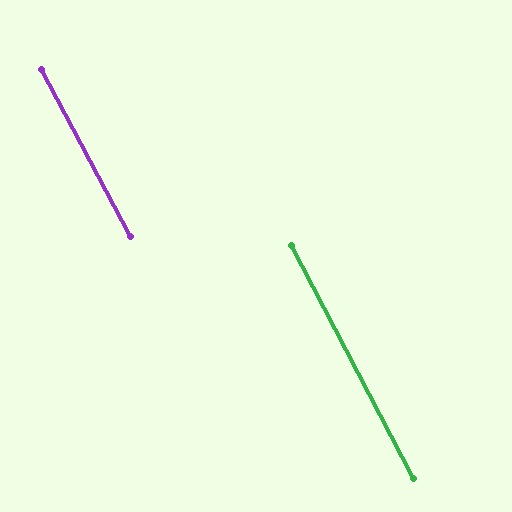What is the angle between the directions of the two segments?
Approximately 0 degrees.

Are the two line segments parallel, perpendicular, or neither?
Parallel — their directions differ by only 0.2°.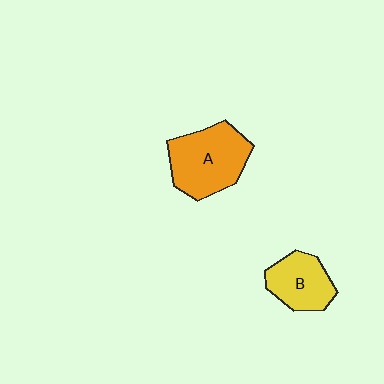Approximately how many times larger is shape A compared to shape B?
Approximately 1.5 times.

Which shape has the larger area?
Shape A (orange).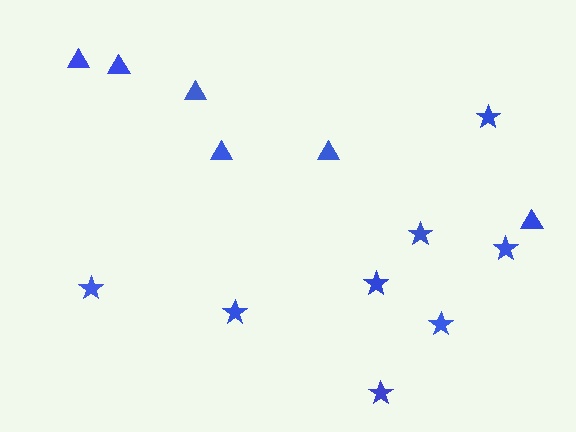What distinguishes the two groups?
There are 2 groups: one group of triangles (6) and one group of stars (8).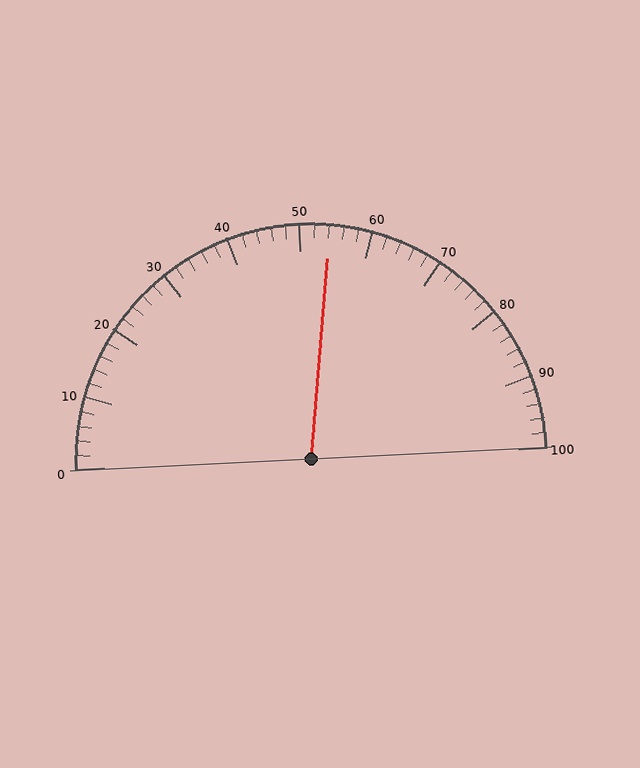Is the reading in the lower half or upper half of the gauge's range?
The reading is in the upper half of the range (0 to 100).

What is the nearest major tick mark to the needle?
The nearest major tick mark is 50.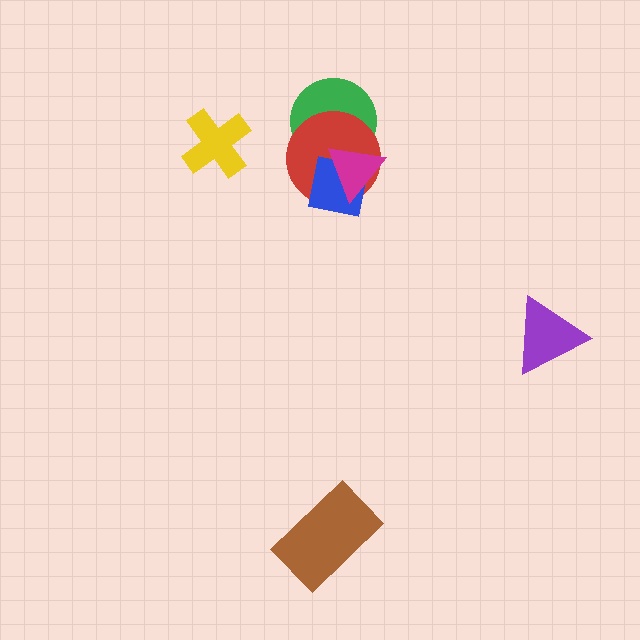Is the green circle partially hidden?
Yes, it is partially covered by another shape.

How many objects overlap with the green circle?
2 objects overlap with the green circle.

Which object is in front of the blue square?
The magenta triangle is in front of the blue square.